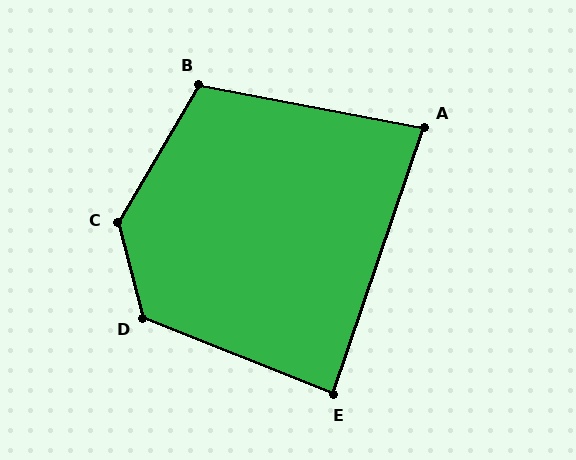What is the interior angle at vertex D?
Approximately 126 degrees (obtuse).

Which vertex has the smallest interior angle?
A, at approximately 82 degrees.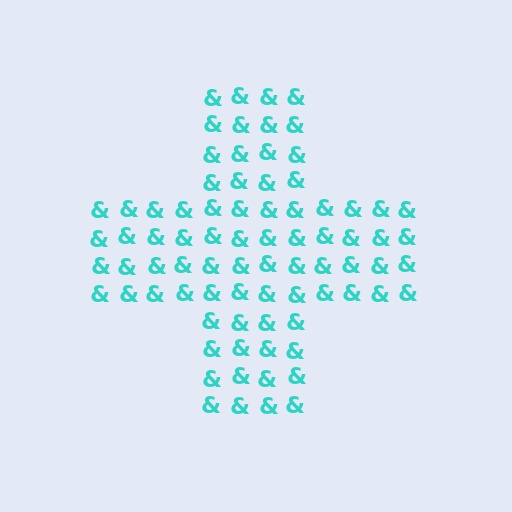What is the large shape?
The large shape is a cross.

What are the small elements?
The small elements are ampersands.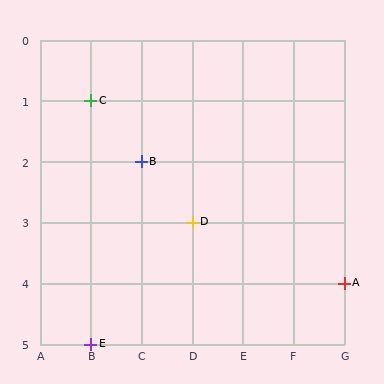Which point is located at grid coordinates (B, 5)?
Point E is at (B, 5).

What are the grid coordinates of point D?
Point D is at grid coordinates (D, 3).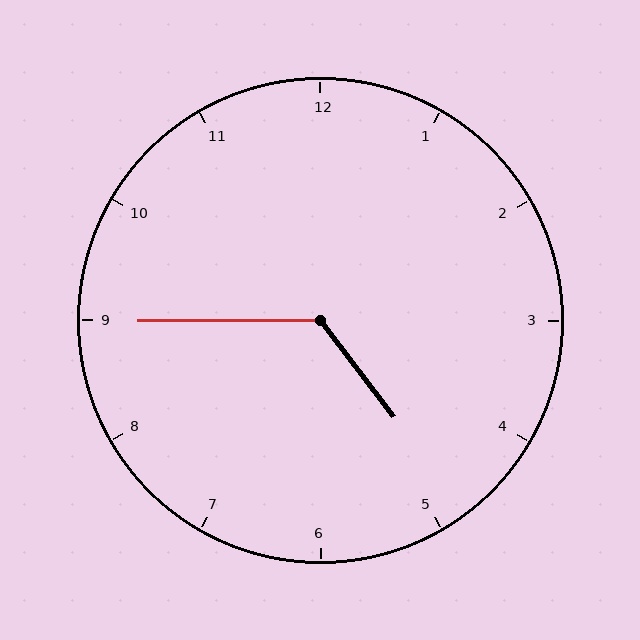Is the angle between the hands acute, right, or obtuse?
It is obtuse.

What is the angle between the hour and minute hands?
Approximately 128 degrees.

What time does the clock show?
4:45.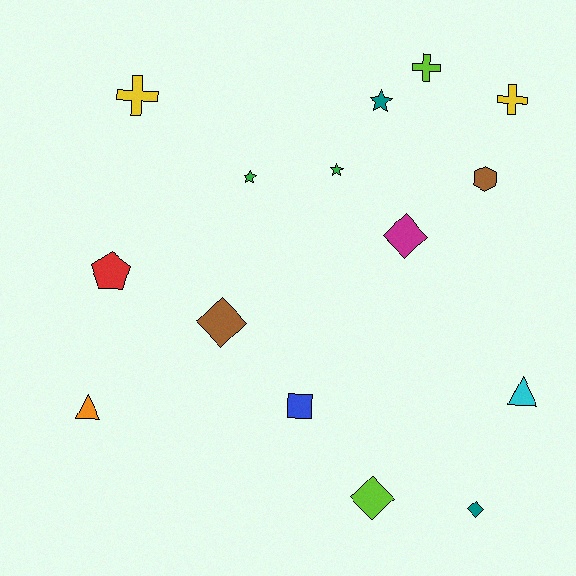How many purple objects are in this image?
There are no purple objects.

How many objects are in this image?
There are 15 objects.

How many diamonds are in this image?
There are 4 diamonds.